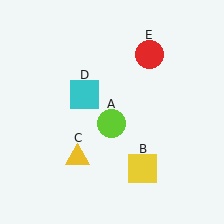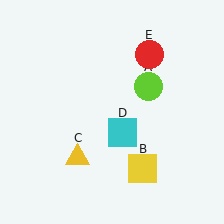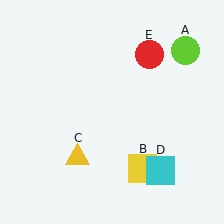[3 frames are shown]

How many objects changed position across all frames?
2 objects changed position: lime circle (object A), cyan square (object D).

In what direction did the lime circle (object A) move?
The lime circle (object A) moved up and to the right.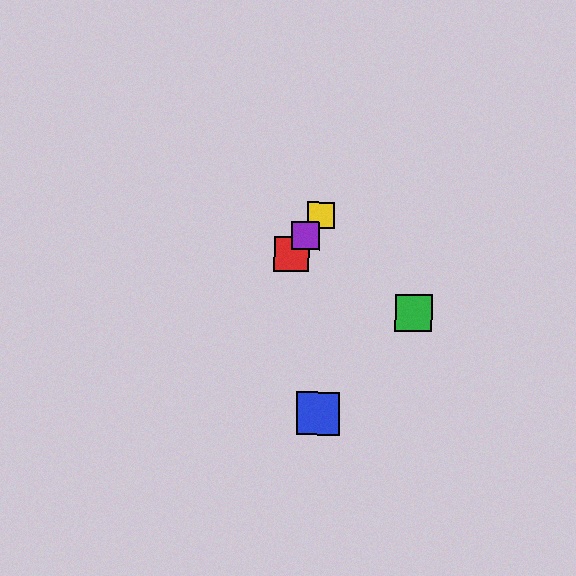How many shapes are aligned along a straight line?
3 shapes (the red square, the yellow square, the purple square) are aligned along a straight line.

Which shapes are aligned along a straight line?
The red square, the yellow square, the purple square are aligned along a straight line.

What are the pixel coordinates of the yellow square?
The yellow square is at (321, 215).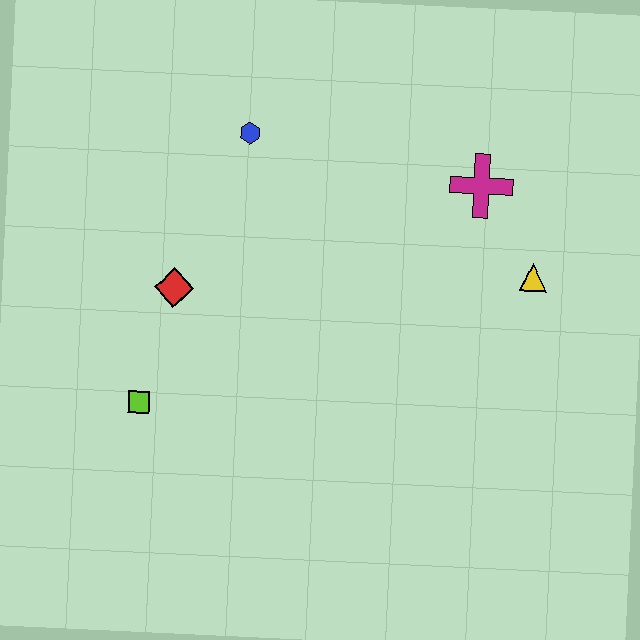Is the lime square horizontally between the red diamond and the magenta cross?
No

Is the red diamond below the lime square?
No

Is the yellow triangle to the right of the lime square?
Yes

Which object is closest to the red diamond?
The lime square is closest to the red diamond.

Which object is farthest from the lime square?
The yellow triangle is farthest from the lime square.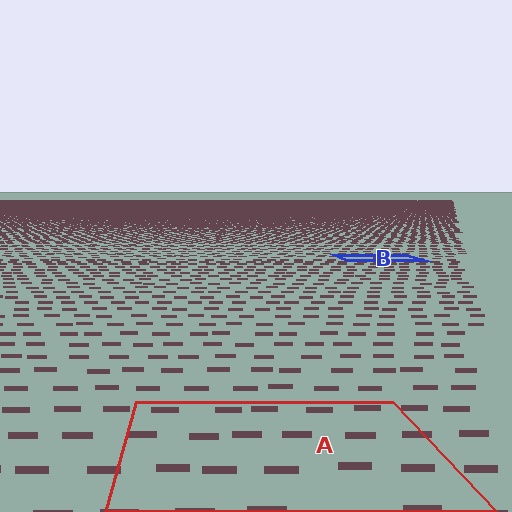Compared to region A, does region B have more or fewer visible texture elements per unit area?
Region B has more texture elements per unit area — they are packed more densely because it is farther away.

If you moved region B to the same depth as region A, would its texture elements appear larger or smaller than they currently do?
They would appear larger. At a closer depth, the same texture elements are projected at a bigger on-screen size.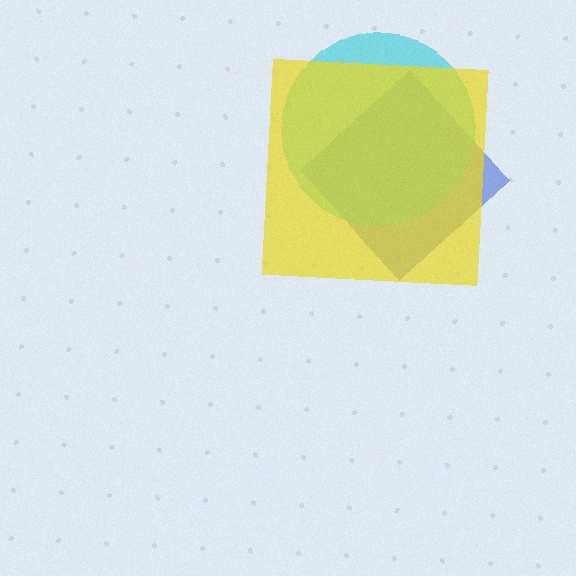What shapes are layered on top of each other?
The layered shapes are: a blue diamond, a cyan circle, a yellow square.